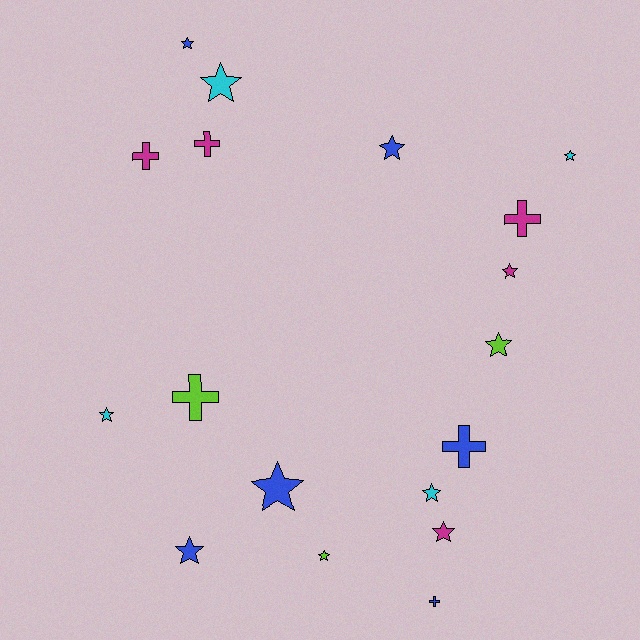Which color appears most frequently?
Blue, with 6 objects.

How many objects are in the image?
There are 18 objects.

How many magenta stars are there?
There are 2 magenta stars.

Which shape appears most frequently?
Star, with 12 objects.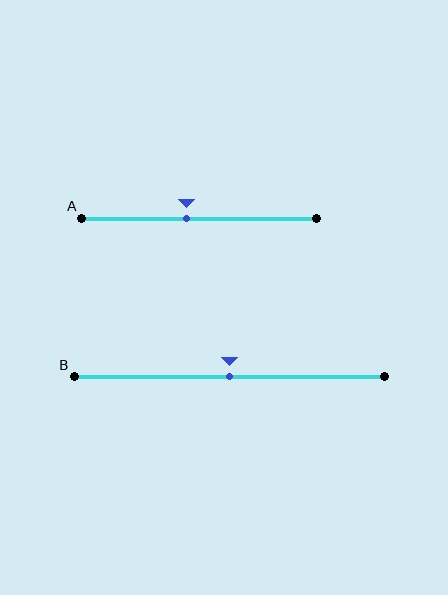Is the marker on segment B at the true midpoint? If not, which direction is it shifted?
Yes, the marker on segment B is at the true midpoint.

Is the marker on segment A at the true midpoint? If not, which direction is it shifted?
No, the marker on segment A is shifted to the left by about 5% of the segment length.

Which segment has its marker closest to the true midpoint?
Segment B has its marker closest to the true midpoint.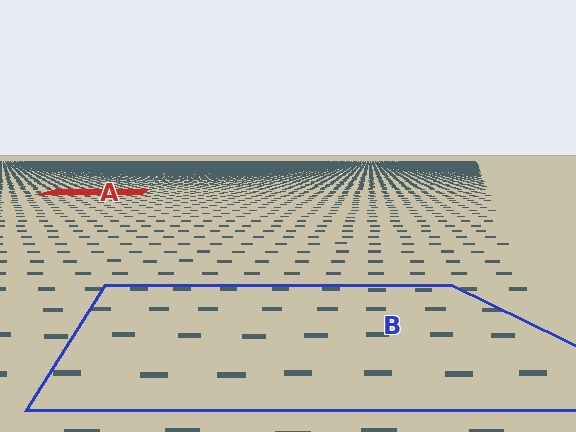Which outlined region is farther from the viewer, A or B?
Region A is farther from the viewer — the texture elements inside it appear smaller and more densely packed.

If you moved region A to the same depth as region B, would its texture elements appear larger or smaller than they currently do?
They would appear larger. At a closer depth, the same texture elements are projected at a bigger on-screen size.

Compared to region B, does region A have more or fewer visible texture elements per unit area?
Region A has more texture elements per unit area — they are packed more densely because it is farther away.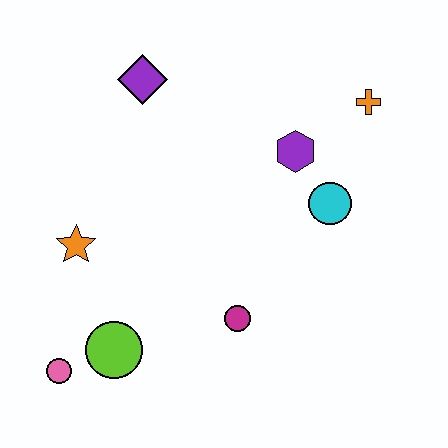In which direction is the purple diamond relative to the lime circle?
The purple diamond is above the lime circle.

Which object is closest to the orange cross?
The purple hexagon is closest to the orange cross.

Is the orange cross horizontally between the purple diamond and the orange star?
No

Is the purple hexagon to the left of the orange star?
No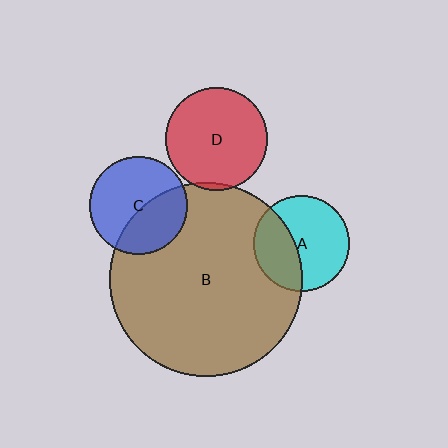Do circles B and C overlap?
Yes.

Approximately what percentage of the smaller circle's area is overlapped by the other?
Approximately 40%.